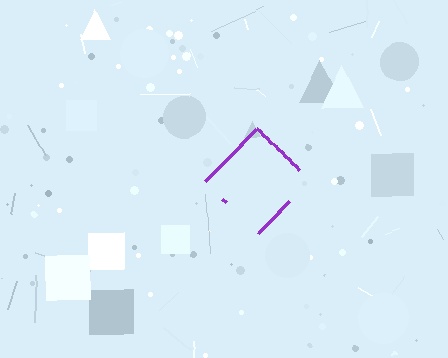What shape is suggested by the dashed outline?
The dashed outline suggests a diamond.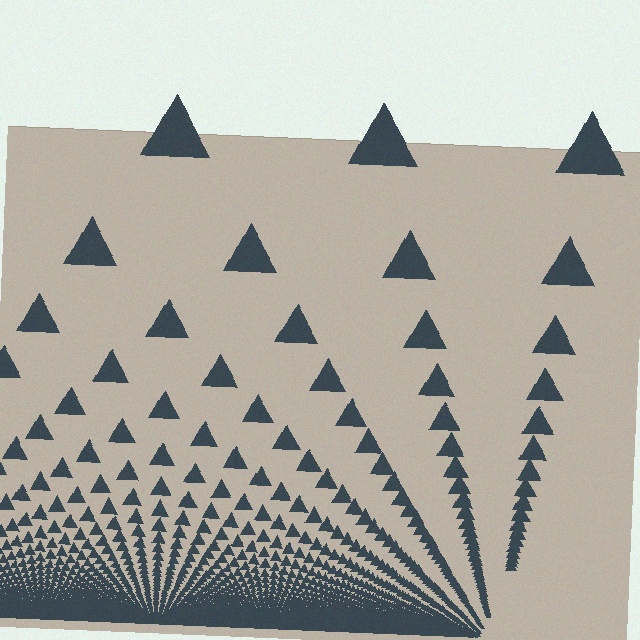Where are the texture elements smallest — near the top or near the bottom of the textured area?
Near the bottom.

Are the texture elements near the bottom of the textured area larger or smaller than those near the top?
Smaller. The gradient is inverted — elements near the bottom are smaller and denser.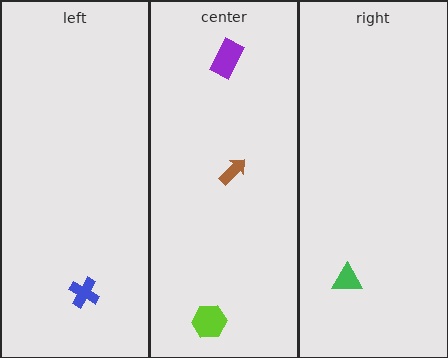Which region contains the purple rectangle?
The center region.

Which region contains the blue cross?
The left region.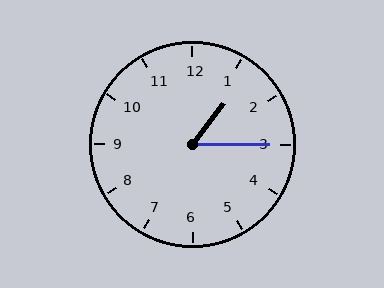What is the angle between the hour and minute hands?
Approximately 52 degrees.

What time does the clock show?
1:15.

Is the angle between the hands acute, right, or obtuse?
It is acute.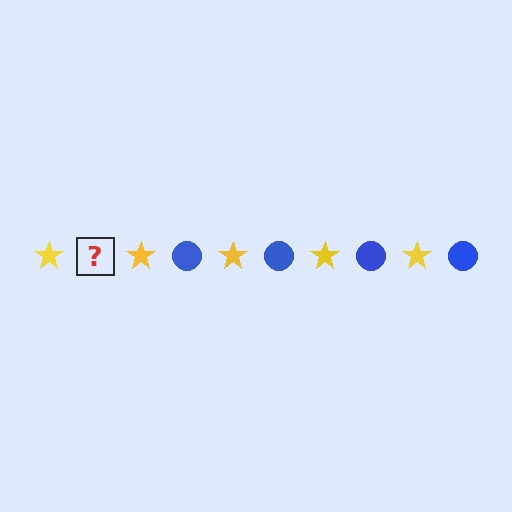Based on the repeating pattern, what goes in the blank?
The blank should be a blue circle.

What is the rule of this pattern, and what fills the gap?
The rule is that the pattern alternates between yellow star and blue circle. The gap should be filled with a blue circle.